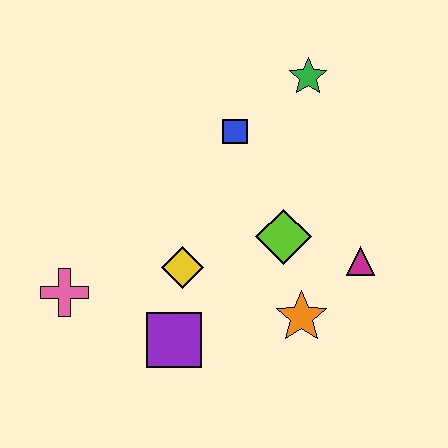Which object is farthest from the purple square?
The green star is farthest from the purple square.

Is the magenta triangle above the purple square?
Yes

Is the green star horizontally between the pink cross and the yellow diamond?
No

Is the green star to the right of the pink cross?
Yes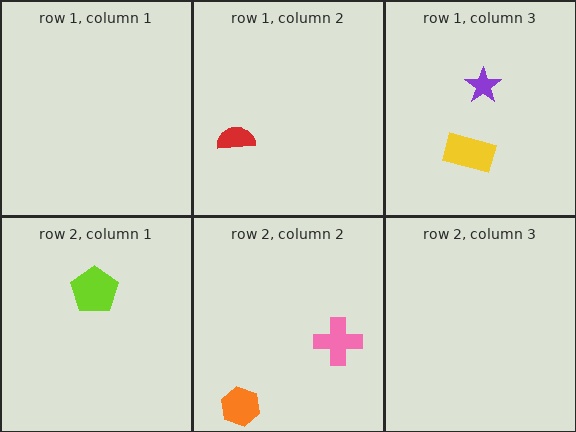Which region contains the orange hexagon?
The row 2, column 2 region.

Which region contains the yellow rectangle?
The row 1, column 3 region.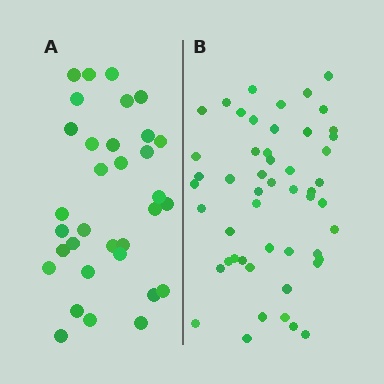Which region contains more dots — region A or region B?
Region B (the right region) has more dots.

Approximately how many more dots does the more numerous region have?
Region B has approximately 20 more dots than region A.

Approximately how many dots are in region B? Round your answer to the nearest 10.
About 50 dots. (The exact count is 51, which rounds to 50.)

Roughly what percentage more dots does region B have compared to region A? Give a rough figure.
About 55% more.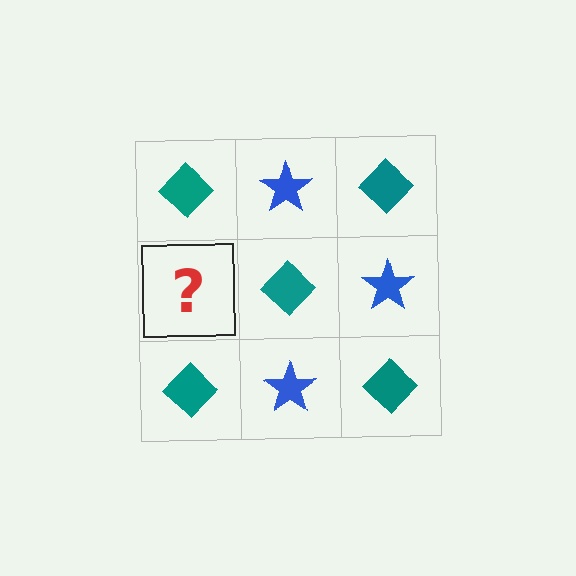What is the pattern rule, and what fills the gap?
The rule is that it alternates teal diamond and blue star in a checkerboard pattern. The gap should be filled with a blue star.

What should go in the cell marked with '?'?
The missing cell should contain a blue star.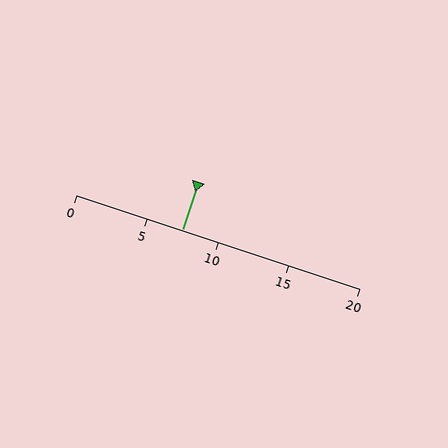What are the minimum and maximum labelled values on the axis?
The axis runs from 0 to 20.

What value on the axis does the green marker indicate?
The marker indicates approximately 7.5.